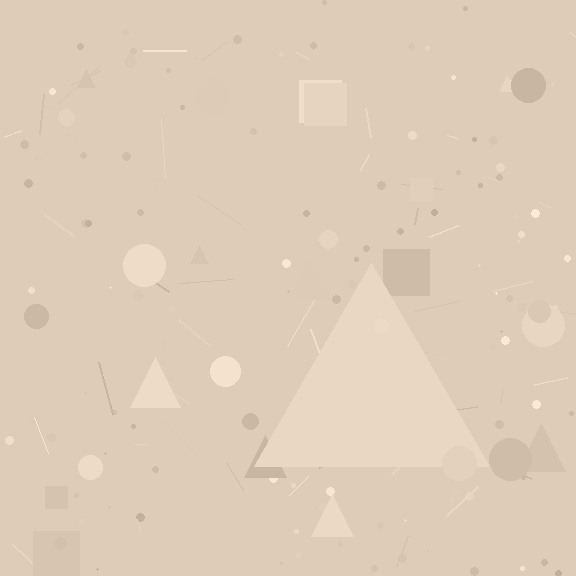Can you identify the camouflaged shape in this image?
The camouflaged shape is a triangle.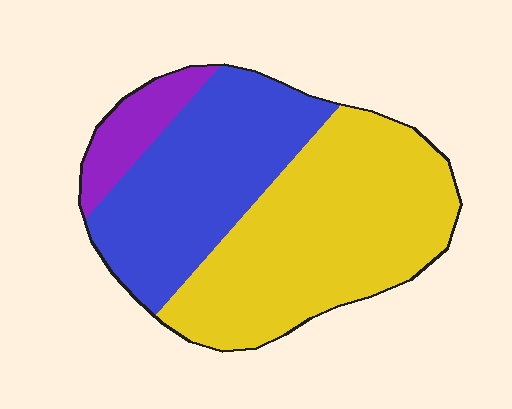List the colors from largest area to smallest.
From largest to smallest: yellow, blue, purple.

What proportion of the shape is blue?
Blue covers 38% of the shape.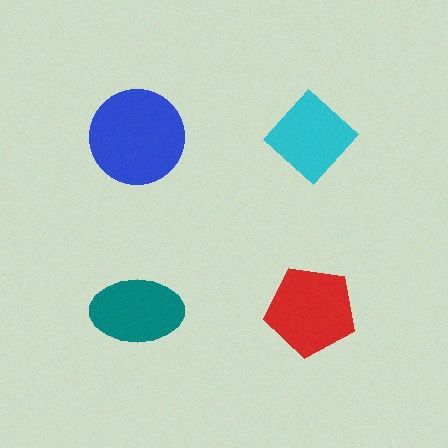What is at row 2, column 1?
A teal ellipse.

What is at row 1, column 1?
A blue circle.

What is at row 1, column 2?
A cyan diamond.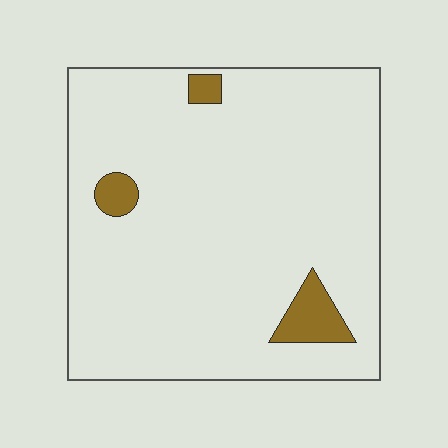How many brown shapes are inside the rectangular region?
3.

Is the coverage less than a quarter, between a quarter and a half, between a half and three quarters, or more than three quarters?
Less than a quarter.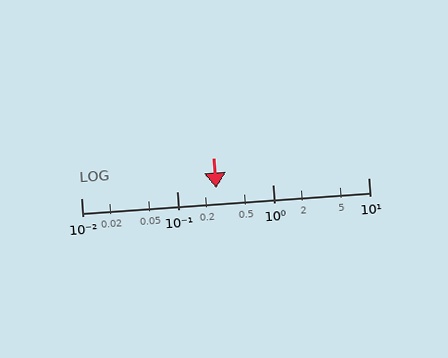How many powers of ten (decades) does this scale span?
The scale spans 3 decades, from 0.01 to 10.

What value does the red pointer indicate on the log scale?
The pointer indicates approximately 0.26.